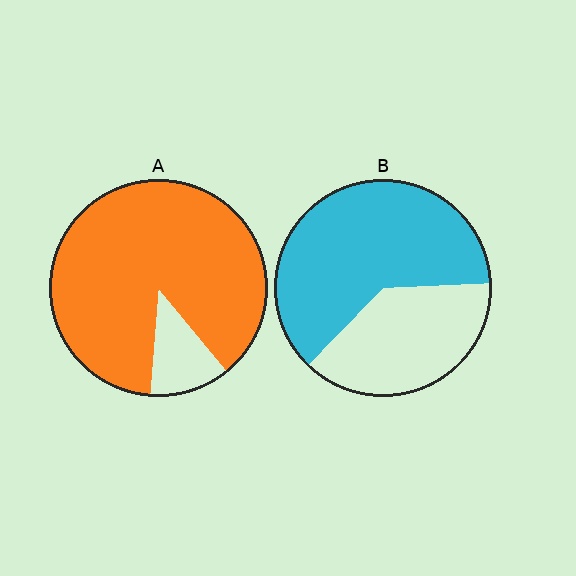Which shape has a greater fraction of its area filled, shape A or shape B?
Shape A.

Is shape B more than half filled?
Yes.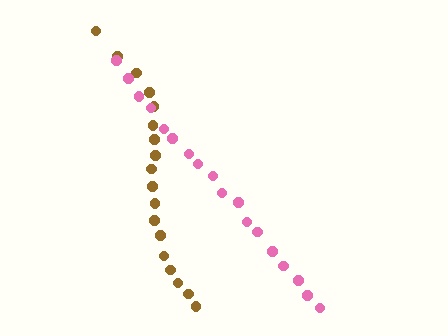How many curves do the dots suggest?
There are 2 distinct paths.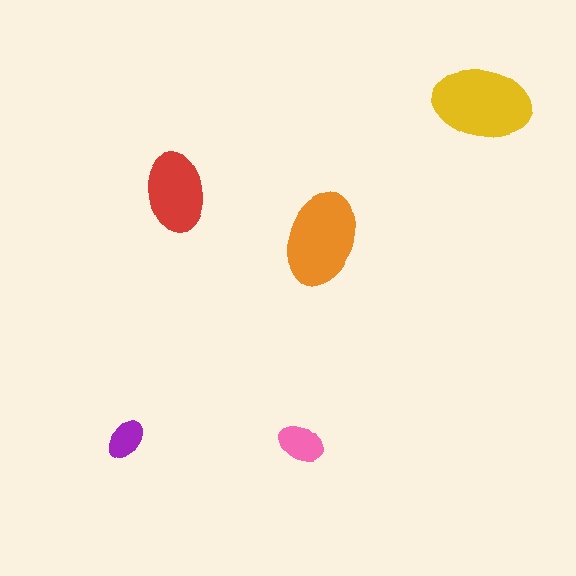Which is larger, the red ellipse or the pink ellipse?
The red one.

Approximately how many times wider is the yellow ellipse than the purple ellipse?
About 2.5 times wider.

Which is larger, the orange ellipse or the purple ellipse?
The orange one.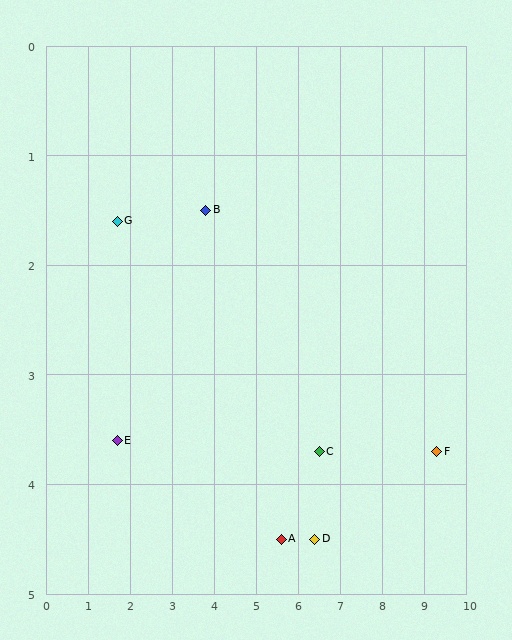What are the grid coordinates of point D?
Point D is at approximately (6.4, 4.5).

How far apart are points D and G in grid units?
Points D and G are about 5.5 grid units apart.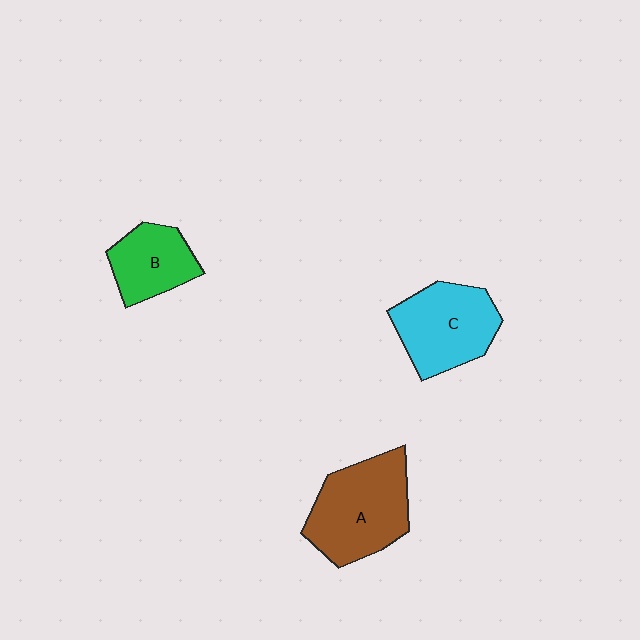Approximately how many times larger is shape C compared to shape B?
Approximately 1.4 times.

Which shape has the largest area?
Shape A (brown).